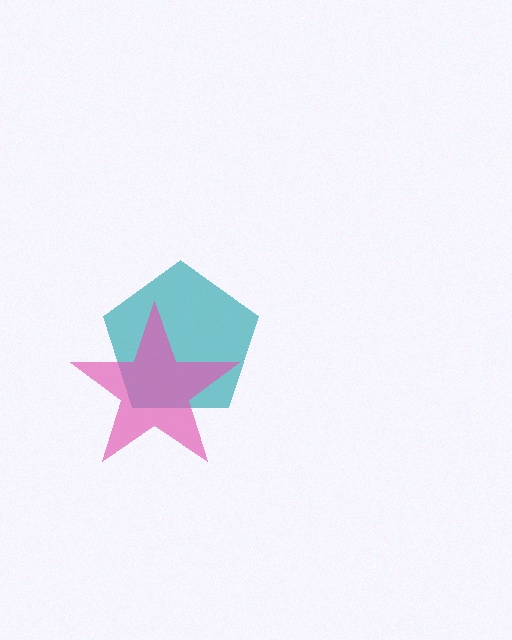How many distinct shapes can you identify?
There are 2 distinct shapes: a teal pentagon, a pink star.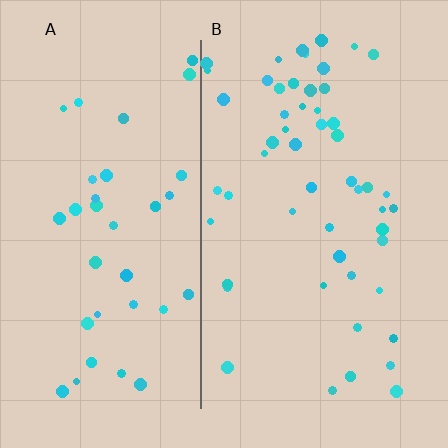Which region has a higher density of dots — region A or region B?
B (the right).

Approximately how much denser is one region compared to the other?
Approximately 1.5× — region B over region A.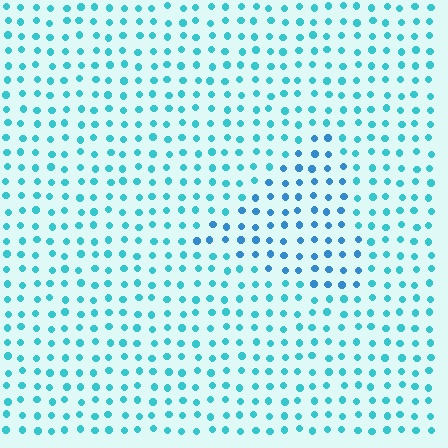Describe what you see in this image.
The image is filled with small cyan elements in a uniform arrangement. A triangle-shaped region is visible where the elements are tinted to a slightly different hue, forming a subtle color boundary.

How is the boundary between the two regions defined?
The boundary is defined purely by a slight shift in hue (about 24 degrees). Spacing, size, and orientation are identical on both sides.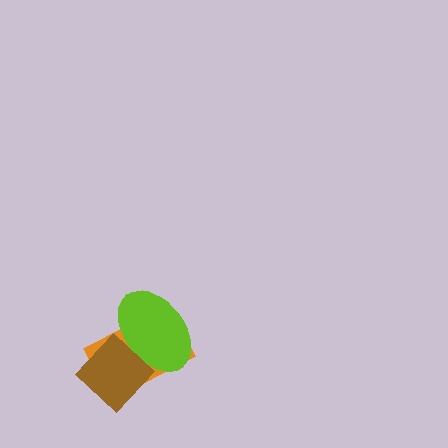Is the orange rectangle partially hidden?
Yes, it is partially covered by another shape.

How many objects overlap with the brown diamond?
2 objects overlap with the brown diamond.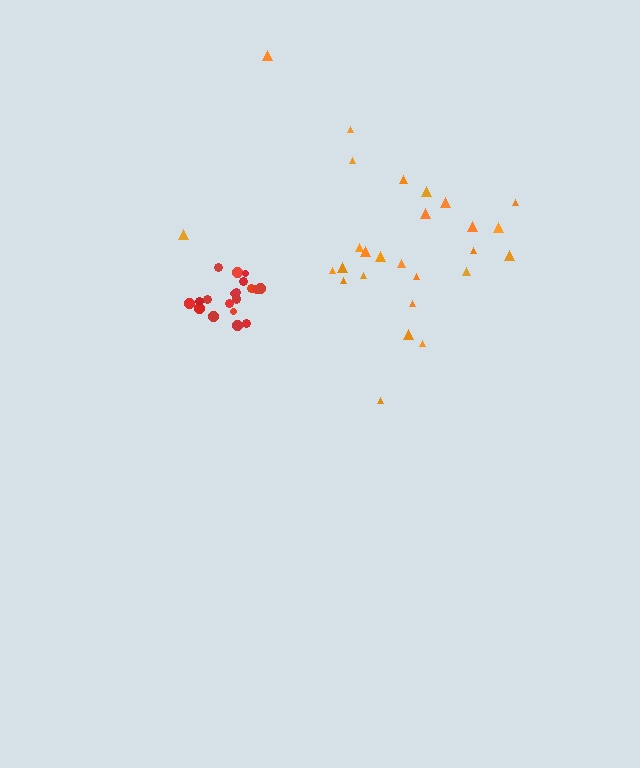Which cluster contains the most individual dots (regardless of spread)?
Orange (27).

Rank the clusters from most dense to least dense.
red, orange.